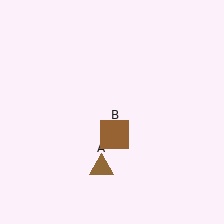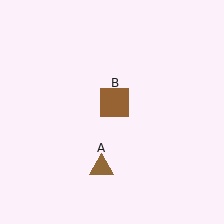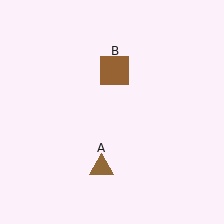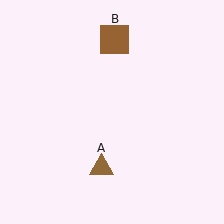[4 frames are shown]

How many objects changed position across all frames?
1 object changed position: brown square (object B).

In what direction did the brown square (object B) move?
The brown square (object B) moved up.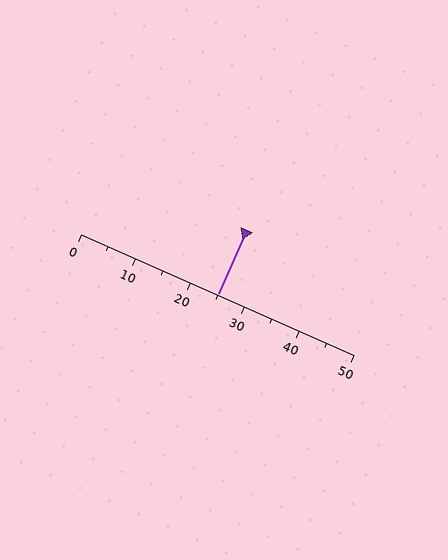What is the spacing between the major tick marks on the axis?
The major ticks are spaced 10 apart.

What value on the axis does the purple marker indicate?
The marker indicates approximately 25.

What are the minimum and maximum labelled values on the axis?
The axis runs from 0 to 50.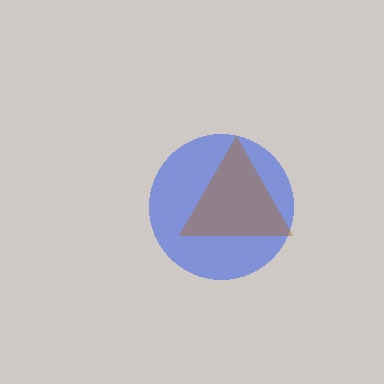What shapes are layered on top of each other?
The layered shapes are: a blue circle, a brown triangle.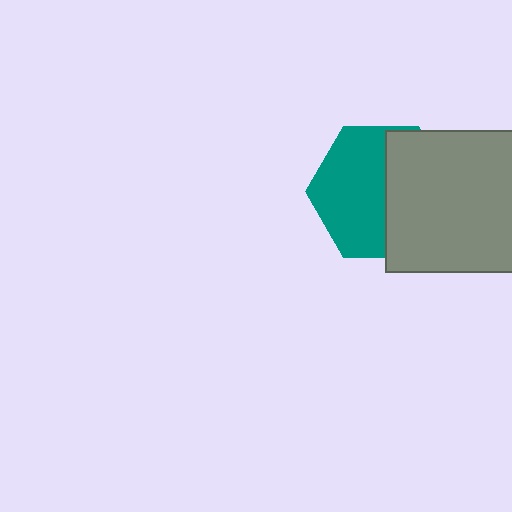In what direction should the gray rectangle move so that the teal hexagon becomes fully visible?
The gray rectangle should move right. That is the shortest direction to clear the overlap and leave the teal hexagon fully visible.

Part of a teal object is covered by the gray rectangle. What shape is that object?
It is a hexagon.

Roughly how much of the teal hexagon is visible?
About half of it is visible (roughly 55%).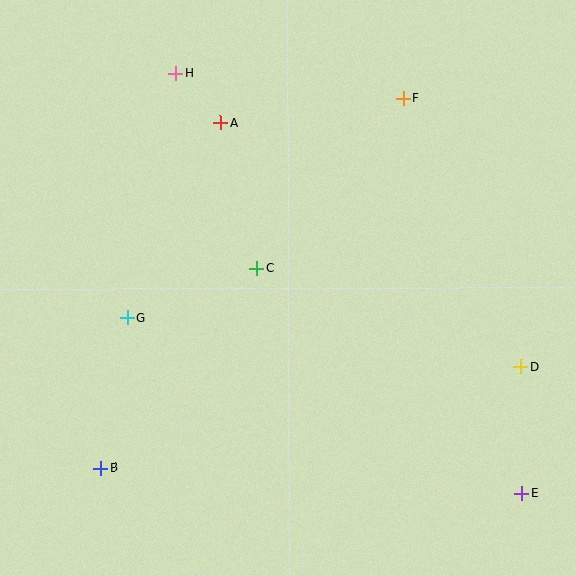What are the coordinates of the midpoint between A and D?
The midpoint between A and D is at (371, 245).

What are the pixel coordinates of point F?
Point F is at (404, 98).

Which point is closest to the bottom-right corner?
Point E is closest to the bottom-right corner.